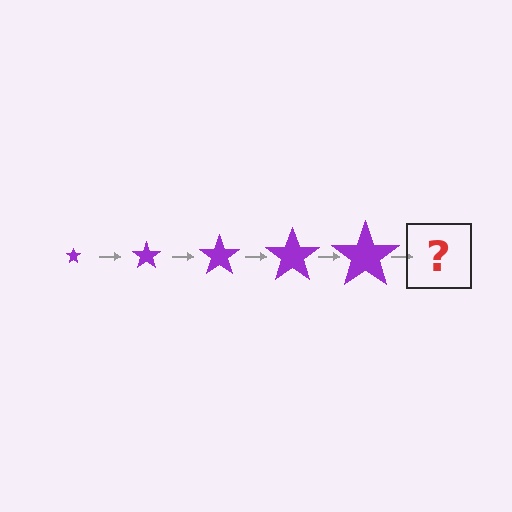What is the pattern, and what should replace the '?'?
The pattern is that the star gets progressively larger each step. The '?' should be a purple star, larger than the previous one.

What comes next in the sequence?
The next element should be a purple star, larger than the previous one.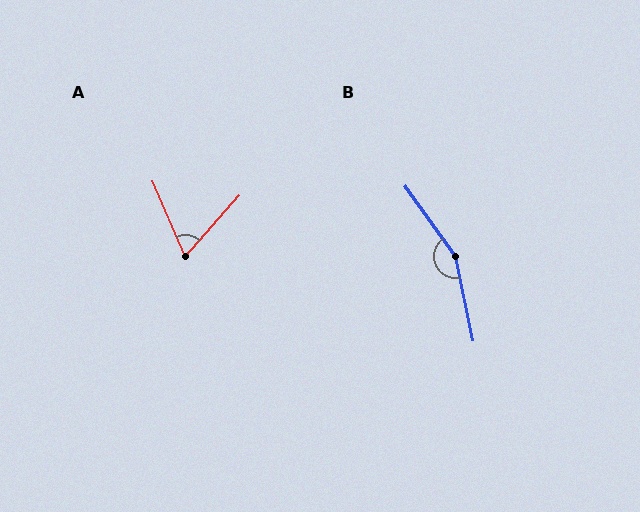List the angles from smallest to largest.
A (65°), B (156°).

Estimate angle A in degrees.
Approximately 65 degrees.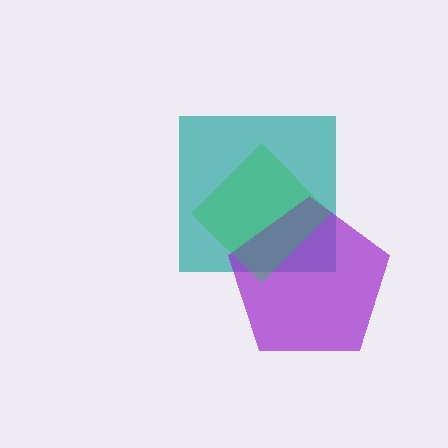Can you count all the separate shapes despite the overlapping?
Yes, there are 3 separate shapes.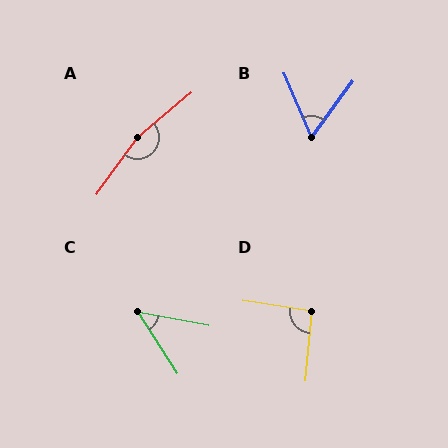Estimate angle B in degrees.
Approximately 60 degrees.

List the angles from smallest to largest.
C (46°), B (60°), D (93°), A (165°).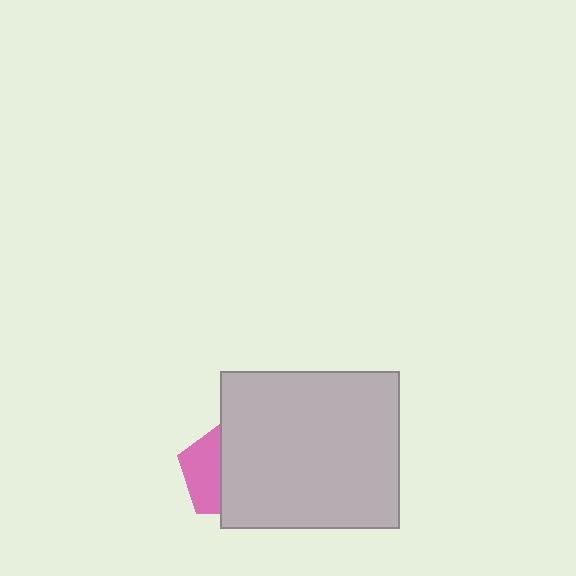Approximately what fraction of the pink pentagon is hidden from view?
Roughly 60% of the pink pentagon is hidden behind the light gray rectangle.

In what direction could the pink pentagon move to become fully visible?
The pink pentagon could move left. That would shift it out from behind the light gray rectangle entirely.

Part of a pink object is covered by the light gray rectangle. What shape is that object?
It is a pentagon.